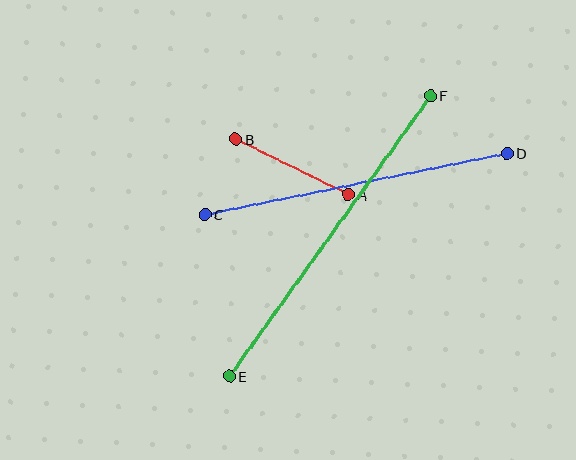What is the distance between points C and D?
The distance is approximately 308 pixels.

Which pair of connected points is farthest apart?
Points E and F are farthest apart.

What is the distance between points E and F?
The distance is approximately 345 pixels.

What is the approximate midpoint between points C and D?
The midpoint is at approximately (356, 184) pixels.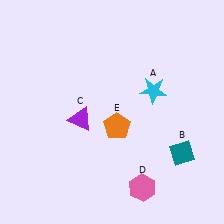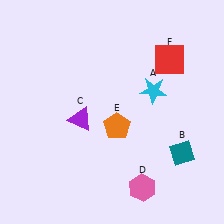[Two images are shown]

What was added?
A red square (F) was added in Image 2.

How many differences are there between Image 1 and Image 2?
There is 1 difference between the two images.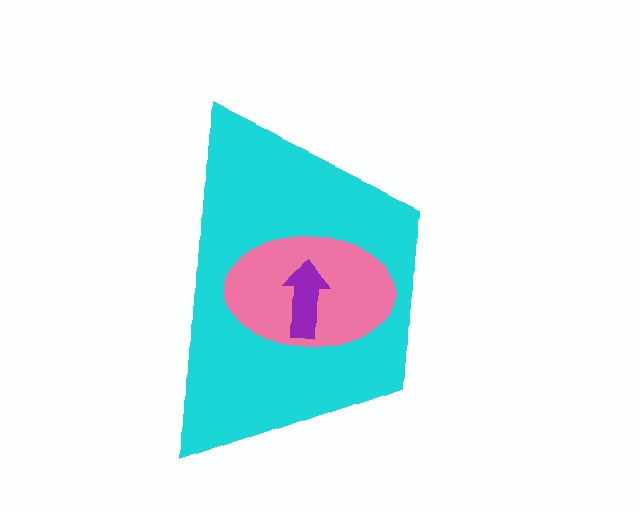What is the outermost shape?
The cyan trapezoid.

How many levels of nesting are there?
3.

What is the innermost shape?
The purple arrow.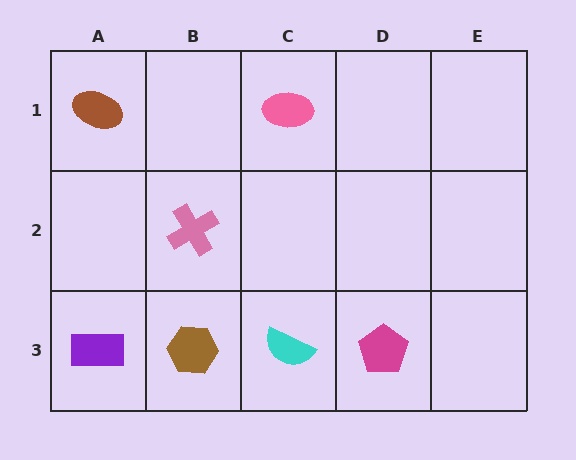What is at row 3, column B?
A brown hexagon.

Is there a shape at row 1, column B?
No, that cell is empty.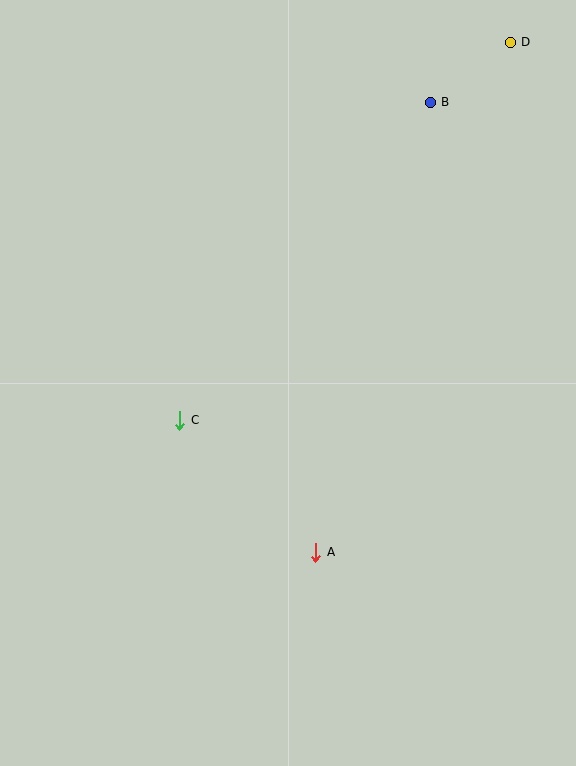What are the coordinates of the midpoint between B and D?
The midpoint between B and D is at (470, 72).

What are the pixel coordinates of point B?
Point B is at (430, 102).